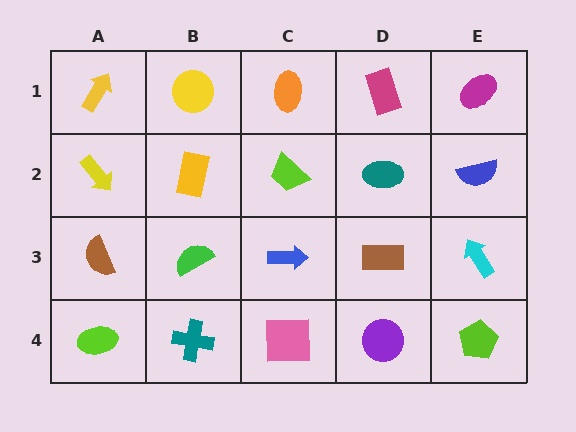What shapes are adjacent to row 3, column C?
A lime trapezoid (row 2, column C), a pink square (row 4, column C), a green semicircle (row 3, column B), a brown rectangle (row 3, column D).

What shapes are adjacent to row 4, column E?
A cyan arrow (row 3, column E), a purple circle (row 4, column D).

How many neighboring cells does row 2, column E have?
3.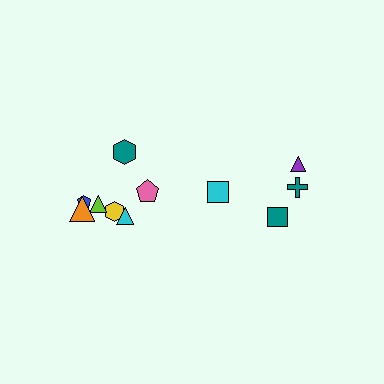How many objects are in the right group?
There are 4 objects.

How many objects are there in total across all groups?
There are 11 objects.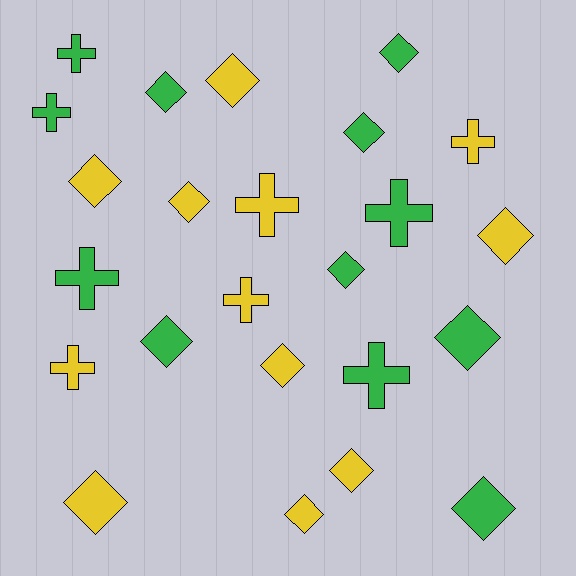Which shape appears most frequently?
Diamond, with 15 objects.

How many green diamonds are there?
There are 7 green diamonds.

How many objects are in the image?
There are 24 objects.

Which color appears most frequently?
Green, with 12 objects.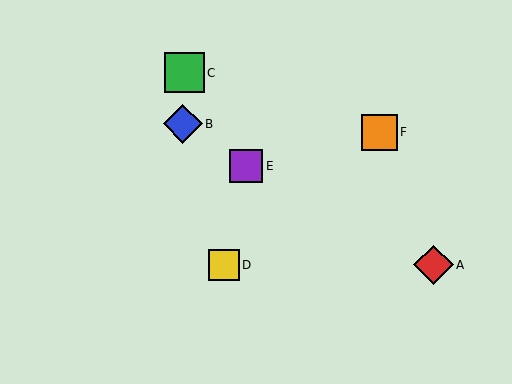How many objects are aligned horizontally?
2 objects (A, D) are aligned horizontally.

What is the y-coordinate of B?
Object B is at y≈124.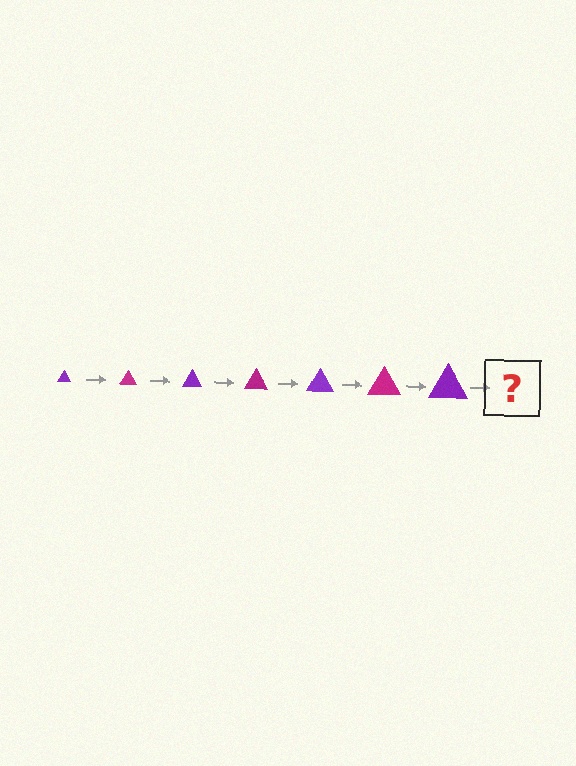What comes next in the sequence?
The next element should be a magenta triangle, larger than the previous one.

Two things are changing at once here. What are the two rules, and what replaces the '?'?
The two rules are that the triangle grows larger each step and the color cycles through purple and magenta. The '?' should be a magenta triangle, larger than the previous one.